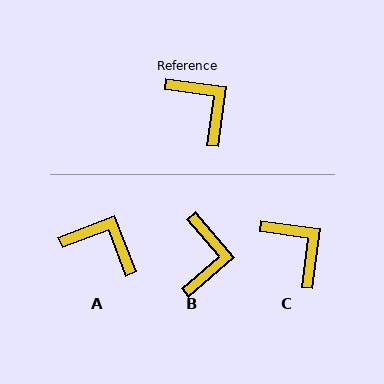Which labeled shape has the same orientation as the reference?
C.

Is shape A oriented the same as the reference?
No, it is off by about 29 degrees.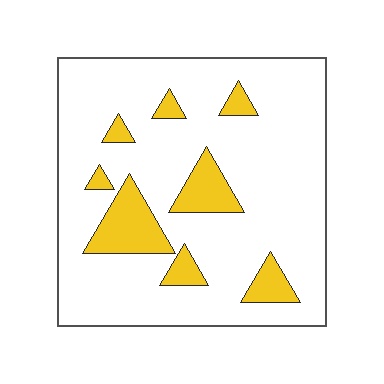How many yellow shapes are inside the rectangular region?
8.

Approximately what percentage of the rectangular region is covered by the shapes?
Approximately 15%.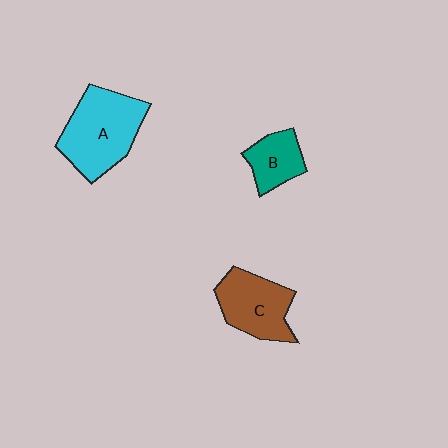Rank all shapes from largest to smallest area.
From largest to smallest: A (cyan), C (brown), B (teal).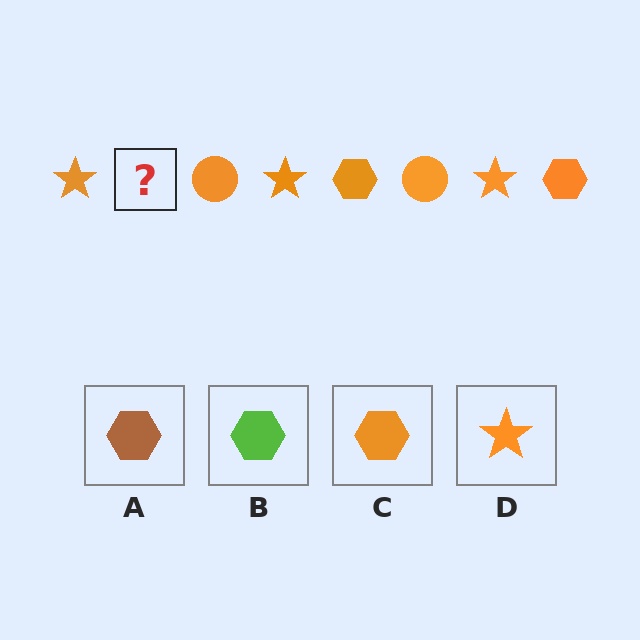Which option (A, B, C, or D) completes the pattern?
C.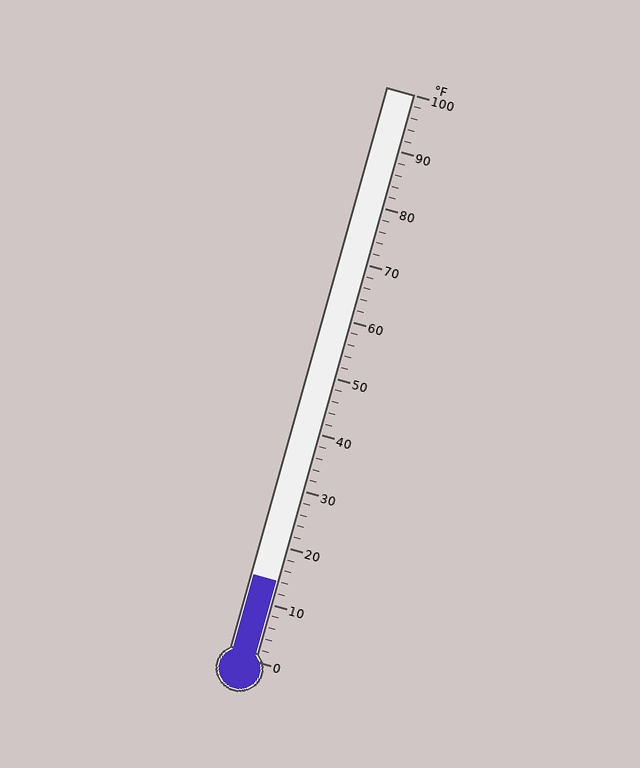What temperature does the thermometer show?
The thermometer shows approximately 14°F.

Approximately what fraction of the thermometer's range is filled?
The thermometer is filled to approximately 15% of its range.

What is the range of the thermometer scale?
The thermometer scale ranges from 0°F to 100°F.